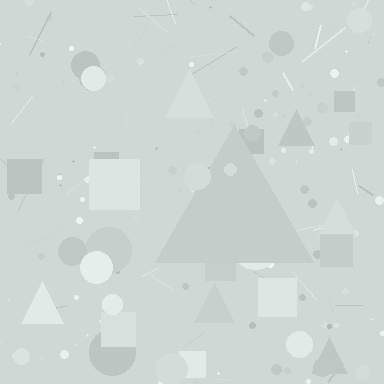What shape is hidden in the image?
A triangle is hidden in the image.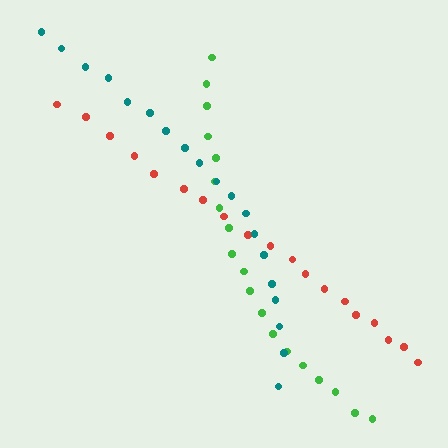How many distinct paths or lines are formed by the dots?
There are 3 distinct paths.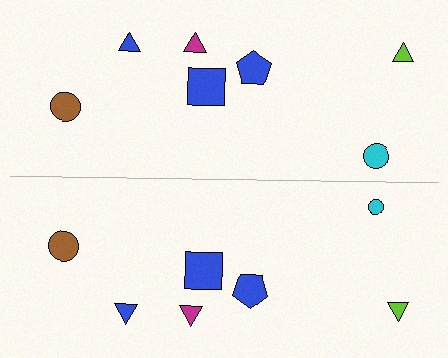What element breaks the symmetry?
The cyan circle on the bottom side has a different size than its mirror counterpart.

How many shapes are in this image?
There are 14 shapes in this image.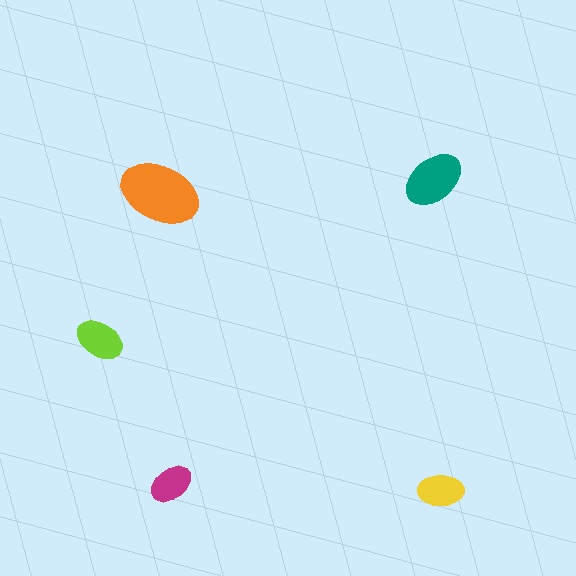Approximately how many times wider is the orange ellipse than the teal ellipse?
About 1.5 times wider.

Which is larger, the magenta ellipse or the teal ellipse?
The teal one.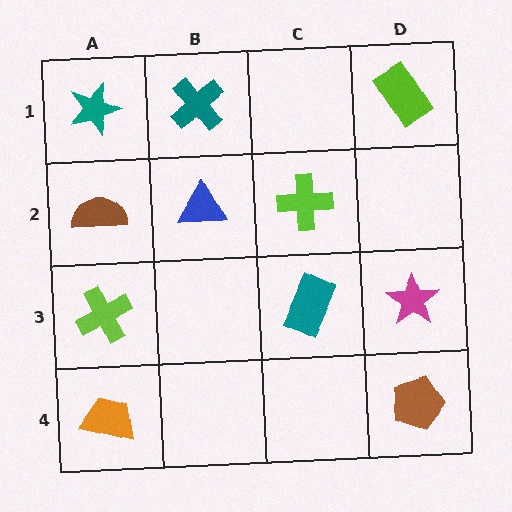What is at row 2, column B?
A blue triangle.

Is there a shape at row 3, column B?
No, that cell is empty.